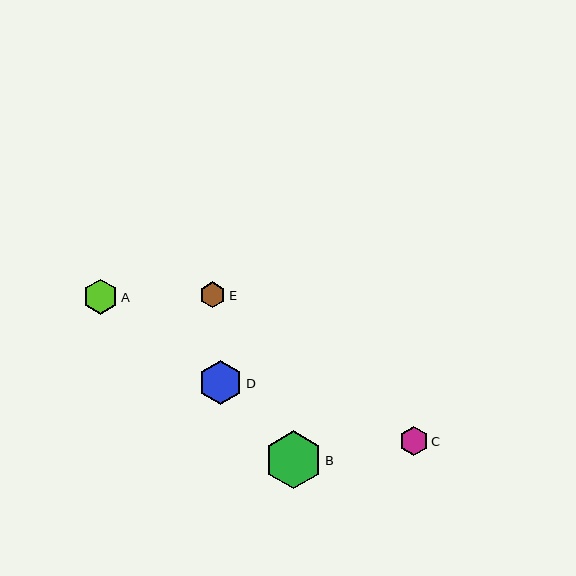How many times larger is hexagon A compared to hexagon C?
Hexagon A is approximately 1.2 times the size of hexagon C.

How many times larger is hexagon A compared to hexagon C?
Hexagon A is approximately 1.2 times the size of hexagon C.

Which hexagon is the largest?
Hexagon B is the largest with a size of approximately 58 pixels.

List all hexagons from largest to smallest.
From largest to smallest: B, D, A, C, E.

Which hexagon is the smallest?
Hexagon E is the smallest with a size of approximately 26 pixels.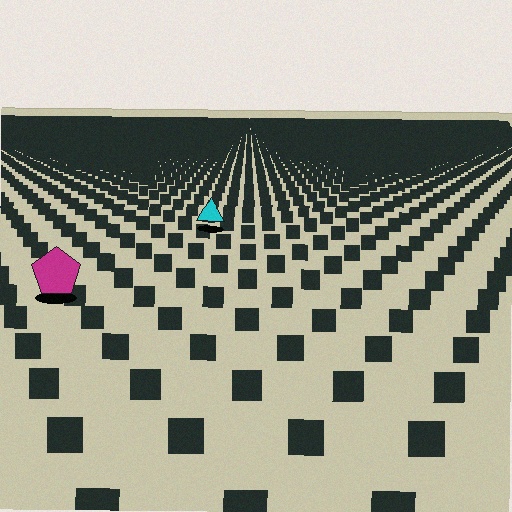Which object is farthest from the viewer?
The cyan triangle is farthest from the viewer. It appears smaller and the ground texture around it is denser.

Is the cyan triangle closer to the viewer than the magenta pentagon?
No. The magenta pentagon is closer — you can tell from the texture gradient: the ground texture is coarser near it.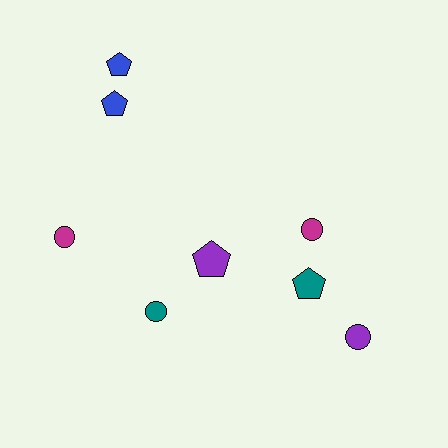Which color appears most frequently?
Purple, with 2 objects.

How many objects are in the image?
There are 8 objects.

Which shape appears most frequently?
Circle, with 4 objects.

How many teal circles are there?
There is 1 teal circle.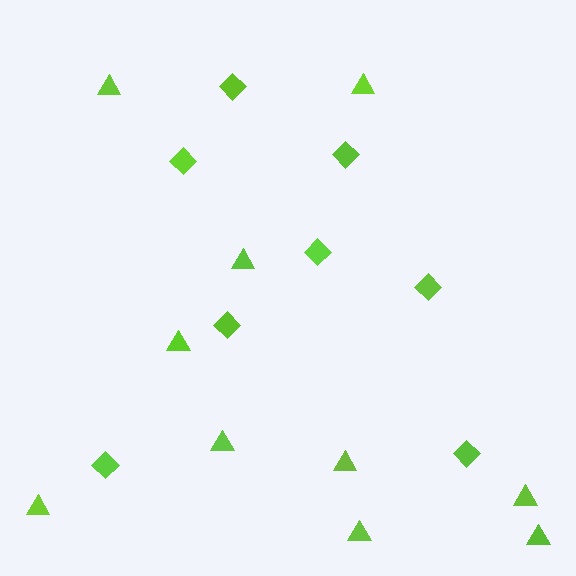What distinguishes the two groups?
There are 2 groups: one group of diamonds (8) and one group of triangles (10).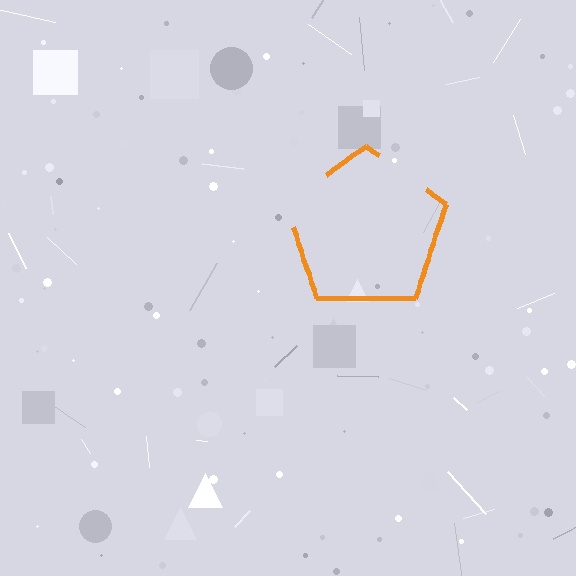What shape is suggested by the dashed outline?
The dashed outline suggests a pentagon.